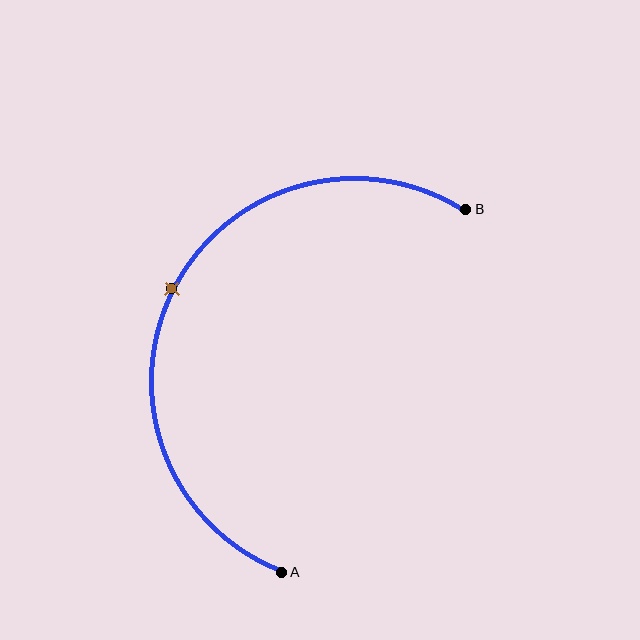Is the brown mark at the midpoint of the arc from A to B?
Yes. The brown mark lies on the arc at equal arc-length from both A and B — it is the arc midpoint.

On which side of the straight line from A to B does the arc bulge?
The arc bulges to the left of the straight line connecting A and B.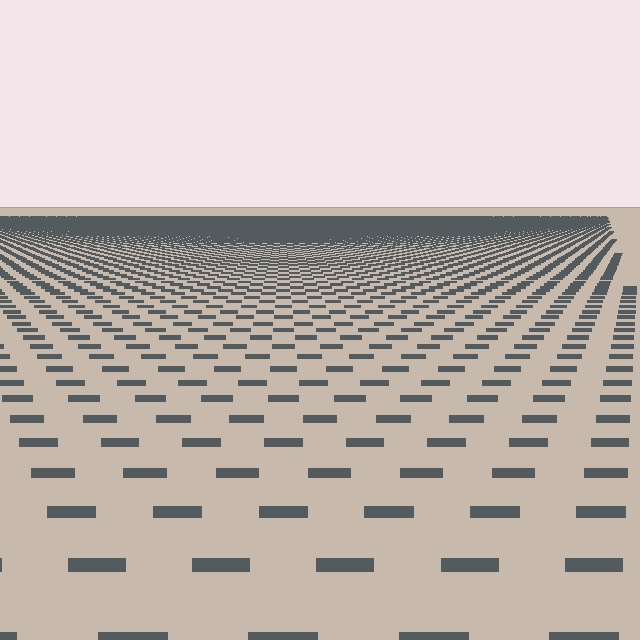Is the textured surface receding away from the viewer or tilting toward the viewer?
The surface is receding away from the viewer. Texture elements get smaller and denser toward the top.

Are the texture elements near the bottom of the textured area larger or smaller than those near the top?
Larger. Near the bottom, elements are closer to the viewer and appear at a bigger on-screen size.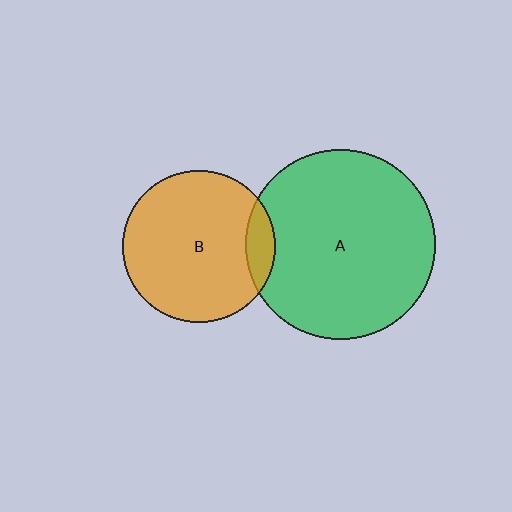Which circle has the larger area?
Circle A (green).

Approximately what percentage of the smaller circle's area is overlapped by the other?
Approximately 10%.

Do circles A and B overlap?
Yes.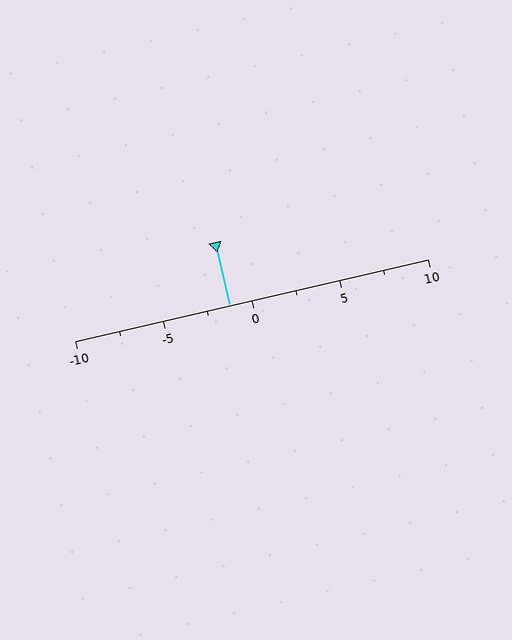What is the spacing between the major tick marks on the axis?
The major ticks are spaced 5 apart.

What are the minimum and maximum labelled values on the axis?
The axis runs from -10 to 10.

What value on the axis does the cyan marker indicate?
The marker indicates approximately -1.2.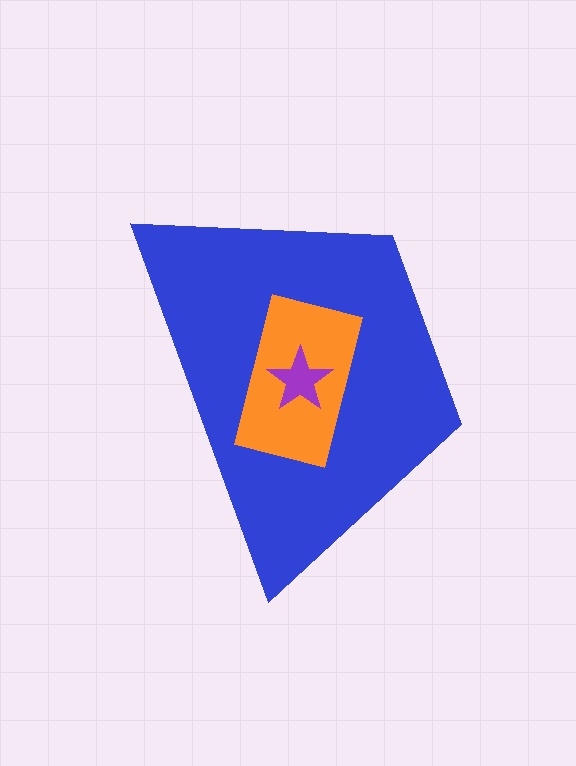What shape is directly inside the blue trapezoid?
The orange rectangle.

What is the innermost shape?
The purple star.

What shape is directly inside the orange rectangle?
The purple star.